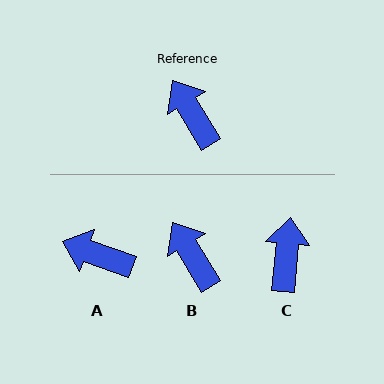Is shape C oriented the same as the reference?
No, it is off by about 36 degrees.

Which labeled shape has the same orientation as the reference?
B.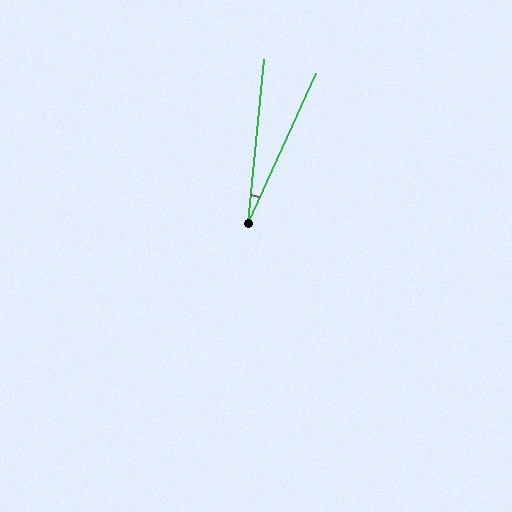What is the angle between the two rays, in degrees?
Approximately 19 degrees.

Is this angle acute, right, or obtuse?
It is acute.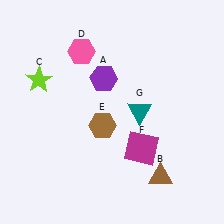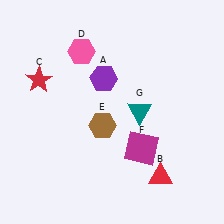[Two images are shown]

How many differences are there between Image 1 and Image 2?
There are 2 differences between the two images.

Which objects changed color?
B changed from brown to red. C changed from lime to red.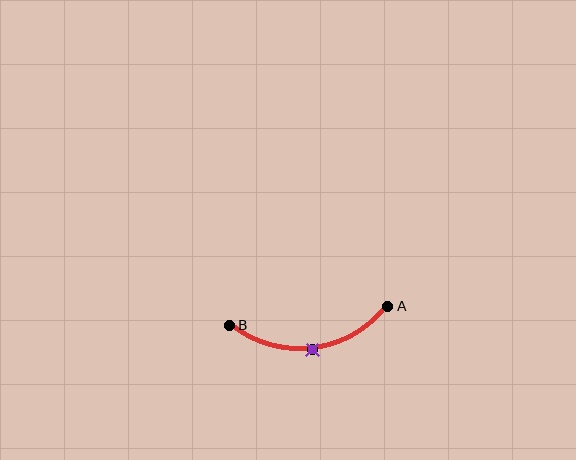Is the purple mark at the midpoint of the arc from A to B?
Yes. The purple mark lies on the arc at equal arc-length from both A and B — it is the arc midpoint.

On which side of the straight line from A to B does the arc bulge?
The arc bulges below the straight line connecting A and B.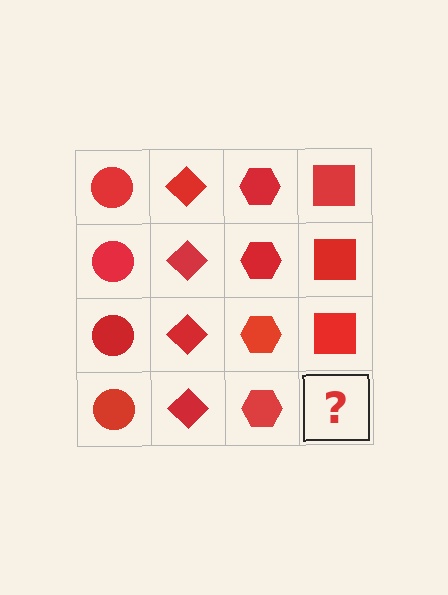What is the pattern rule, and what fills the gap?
The rule is that each column has a consistent shape. The gap should be filled with a red square.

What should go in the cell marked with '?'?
The missing cell should contain a red square.